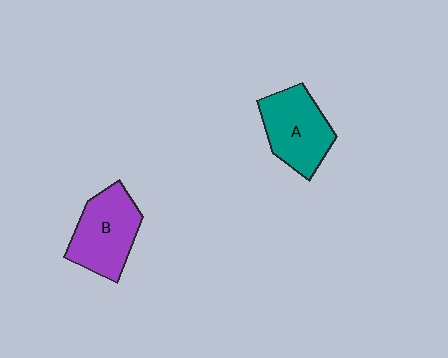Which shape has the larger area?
Shape B (purple).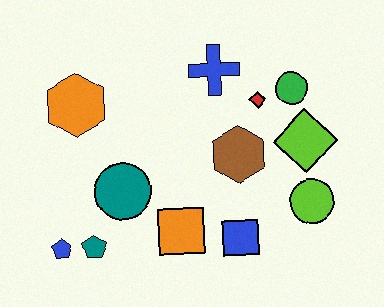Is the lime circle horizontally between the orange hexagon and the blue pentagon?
No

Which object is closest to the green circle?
The red diamond is closest to the green circle.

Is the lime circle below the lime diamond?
Yes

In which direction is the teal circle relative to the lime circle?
The teal circle is to the left of the lime circle.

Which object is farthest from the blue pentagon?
The green circle is farthest from the blue pentagon.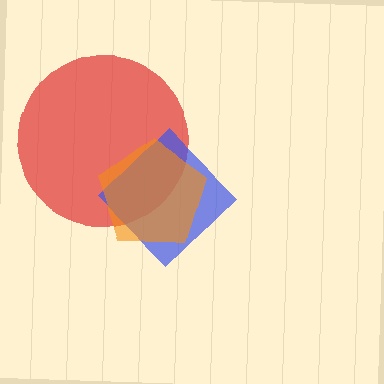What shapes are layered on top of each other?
The layered shapes are: a red circle, a blue diamond, an orange pentagon.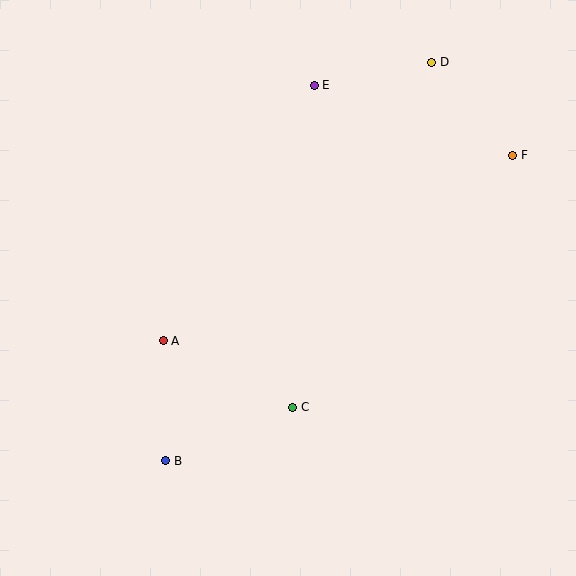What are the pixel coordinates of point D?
Point D is at (432, 62).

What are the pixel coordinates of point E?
Point E is at (314, 85).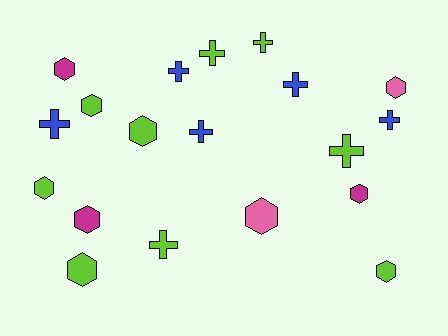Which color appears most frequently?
Lime, with 9 objects.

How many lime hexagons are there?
There are 5 lime hexagons.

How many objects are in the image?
There are 19 objects.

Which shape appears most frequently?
Hexagon, with 10 objects.